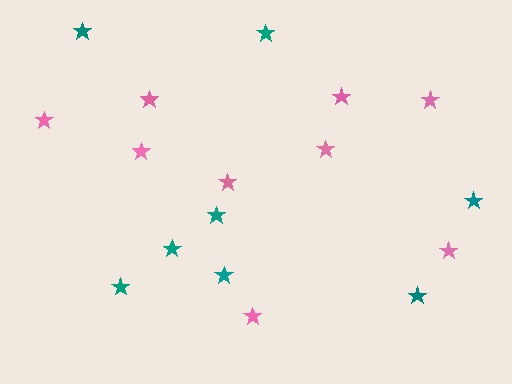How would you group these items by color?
There are 2 groups: one group of pink stars (9) and one group of teal stars (8).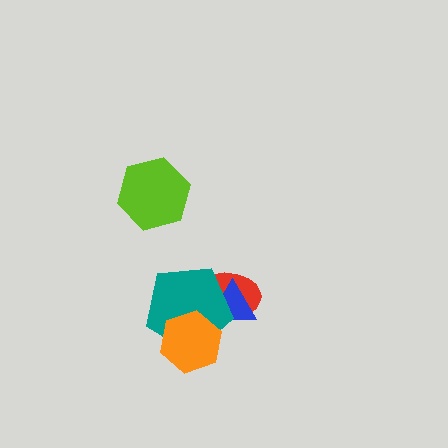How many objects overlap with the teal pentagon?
3 objects overlap with the teal pentagon.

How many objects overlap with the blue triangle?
2 objects overlap with the blue triangle.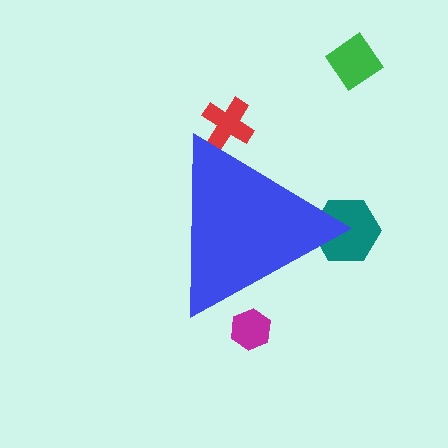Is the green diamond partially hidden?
No, the green diamond is fully visible.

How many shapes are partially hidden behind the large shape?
3 shapes are partially hidden.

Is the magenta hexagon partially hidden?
Yes, the magenta hexagon is partially hidden behind the blue triangle.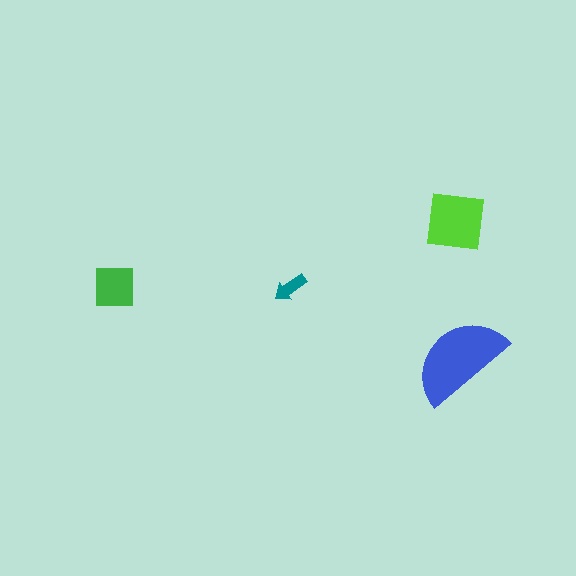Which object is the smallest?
The teal arrow.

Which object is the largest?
The blue semicircle.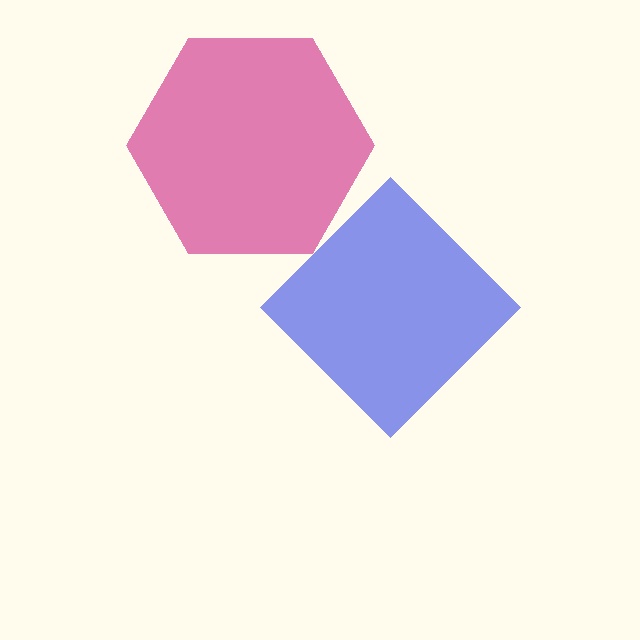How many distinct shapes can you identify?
There are 2 distinct shapes: a blue diamond, a magenta hexagon.